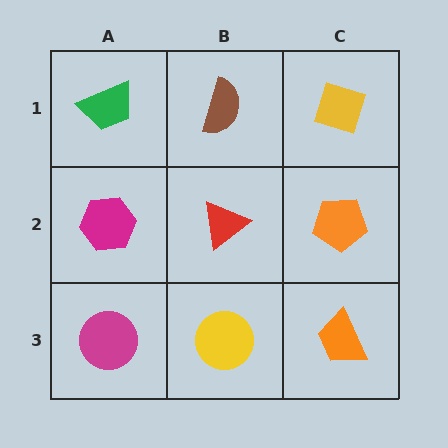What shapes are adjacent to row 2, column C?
A yellow diamond (row 1, column C), an orange trapezoid (row 3, column C), a red triangle (row 2, column B).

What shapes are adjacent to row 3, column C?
An orange pentagon (row 2, column C), a yellow circle (row 3, column B).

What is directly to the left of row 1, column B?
A green trapezoid.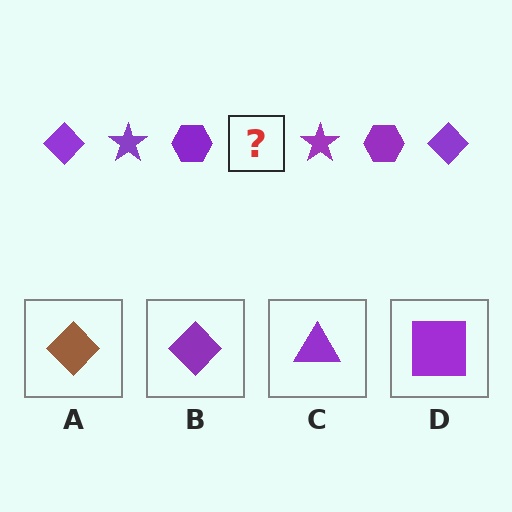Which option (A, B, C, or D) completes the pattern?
B.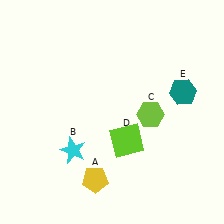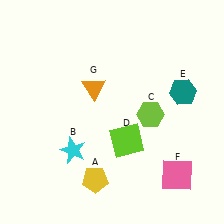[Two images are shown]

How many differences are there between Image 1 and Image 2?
There are 2 differences between the two images.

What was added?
A pink square (F), an orange triangle (G) were added in Image 2.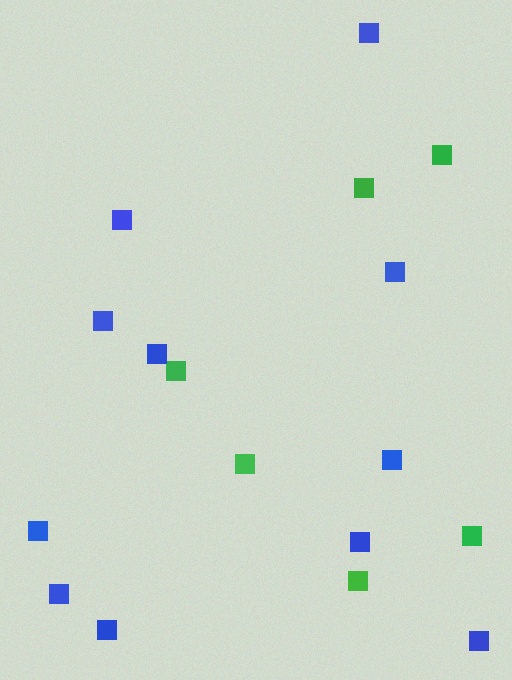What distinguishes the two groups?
There are 2 groups: one group of green squares (6) and one group of blue squares (11).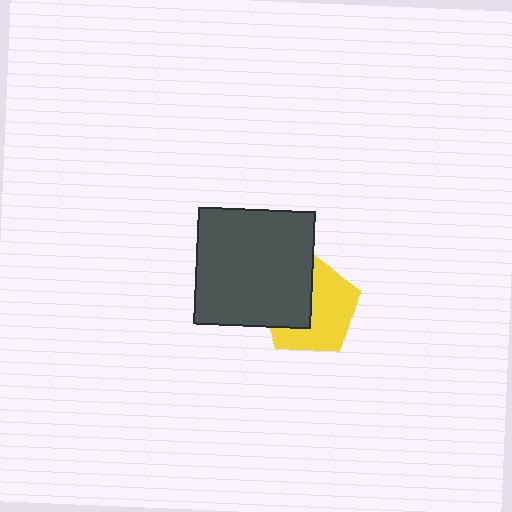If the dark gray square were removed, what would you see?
You would see the complete yellow pentagon.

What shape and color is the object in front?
The object in front is a dark gray square.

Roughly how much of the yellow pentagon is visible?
About half of it is visible (roughly 58%).